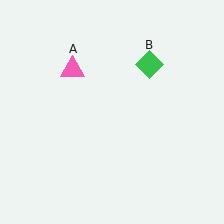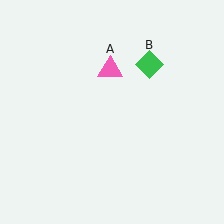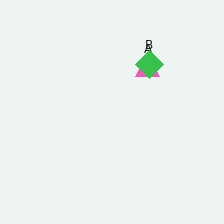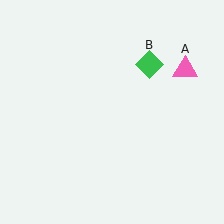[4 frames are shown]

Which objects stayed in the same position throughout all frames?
Green diamond (object B) remained stationary.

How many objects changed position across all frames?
1 object changed position: pink triangle (object A).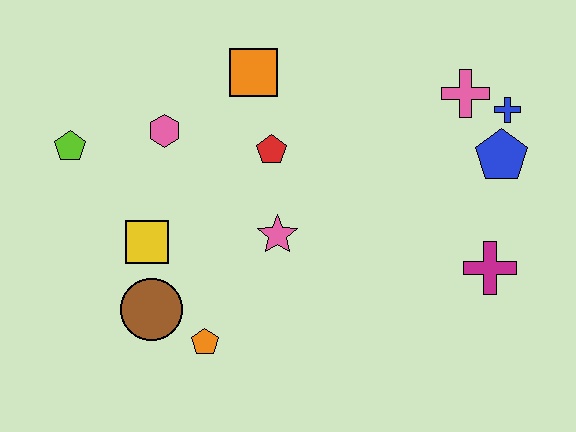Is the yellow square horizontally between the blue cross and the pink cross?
No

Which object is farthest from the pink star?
The blue cross is farthest from the pink star.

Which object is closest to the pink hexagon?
The lime pentagon is closest to the pink hexagon.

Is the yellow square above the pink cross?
No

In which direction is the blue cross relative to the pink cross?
The blue cross is to the right of the pink cross.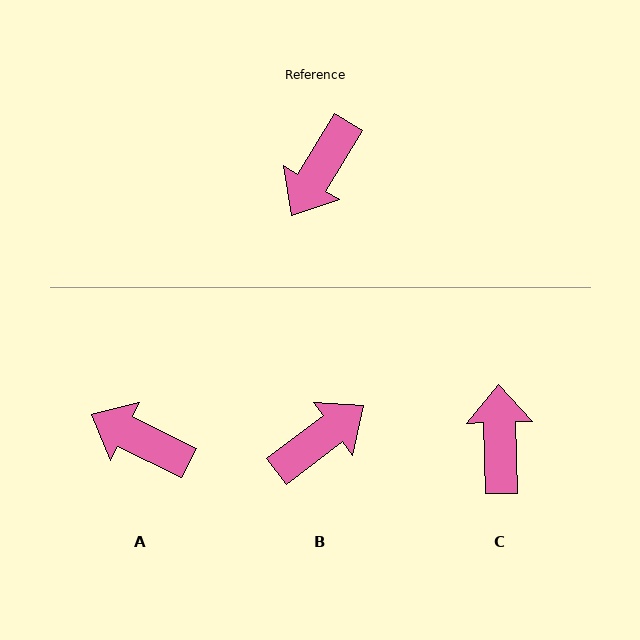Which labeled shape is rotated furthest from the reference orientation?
B, about 158 degrees away.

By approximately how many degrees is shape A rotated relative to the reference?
Approximately 85 degrees clockwise.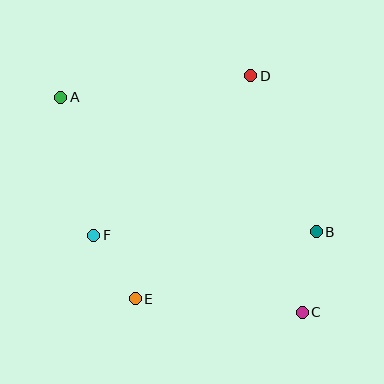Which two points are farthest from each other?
Points A and C are farthest from each other.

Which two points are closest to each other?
Points E and F are closest to each other.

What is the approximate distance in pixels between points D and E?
The distance between D and E is approximately 251 pixels.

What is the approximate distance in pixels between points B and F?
The distance between B and F is approximately 223 pixels.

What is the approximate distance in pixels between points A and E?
The distance between A and E is approximately 215 pixels.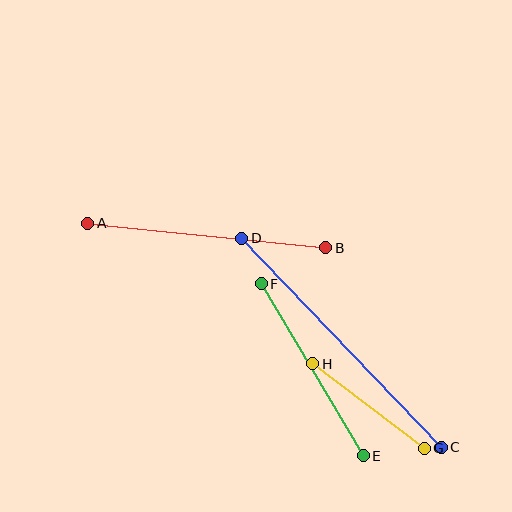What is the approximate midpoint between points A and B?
The midpoint is at approximately (207, 236) pixels.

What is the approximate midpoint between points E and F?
The midpoint is at approximately (312, 370) pixels.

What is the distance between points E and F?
The distance is approximately 200 pixels.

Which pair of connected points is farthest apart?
Points C and D are farthest apart.